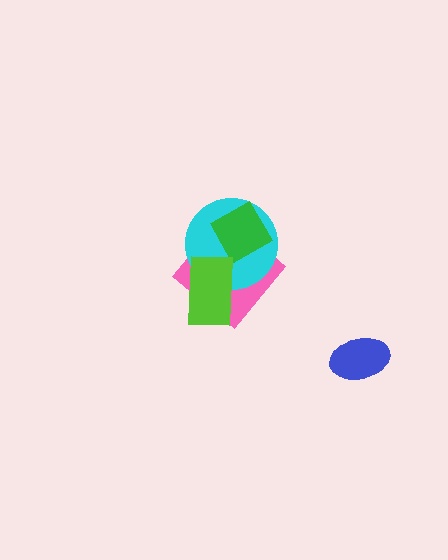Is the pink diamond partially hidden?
Yes, it is partially covered by another shape.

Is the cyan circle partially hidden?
Yes, it is partially covered by another shape.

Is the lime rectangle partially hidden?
No, no other shape covers it.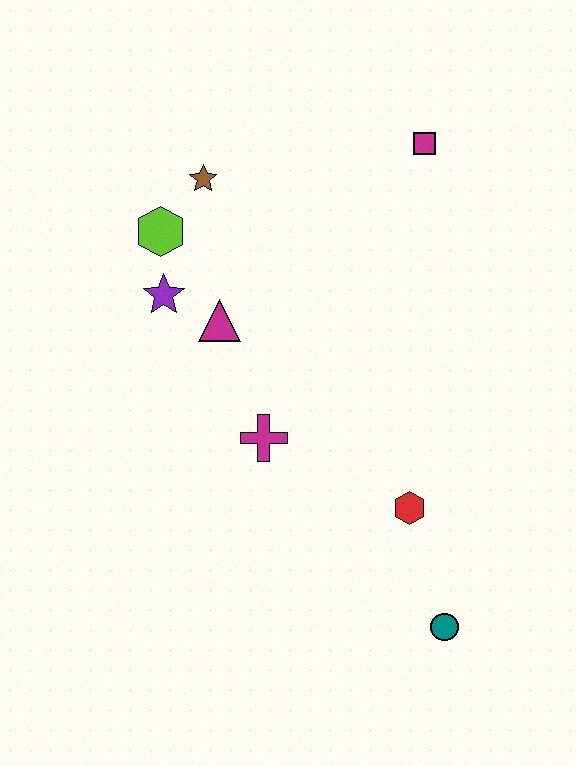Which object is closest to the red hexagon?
The teal circle is closest to the red hexagon.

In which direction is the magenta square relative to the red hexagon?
The magenta square is above the red hexagon.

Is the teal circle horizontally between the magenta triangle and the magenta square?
No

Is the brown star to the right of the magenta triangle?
No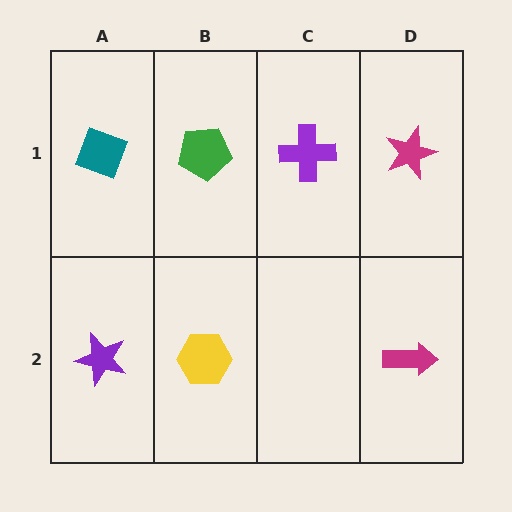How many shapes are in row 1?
4 shapes.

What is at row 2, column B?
A yellow hexagon.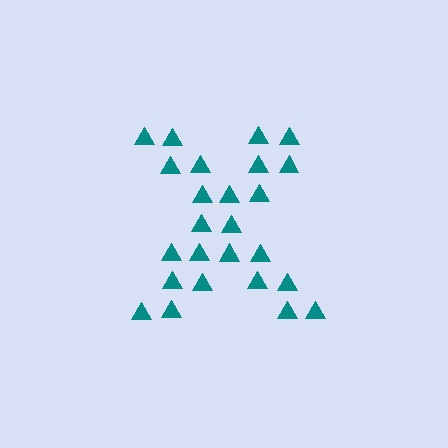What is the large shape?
The large shape is the letter X.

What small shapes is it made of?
It is made of small triangles.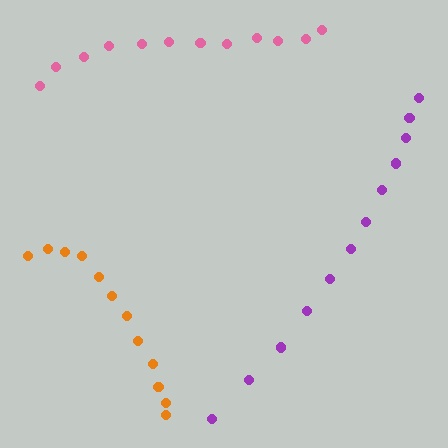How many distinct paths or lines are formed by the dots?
There are 3 distinct paths.